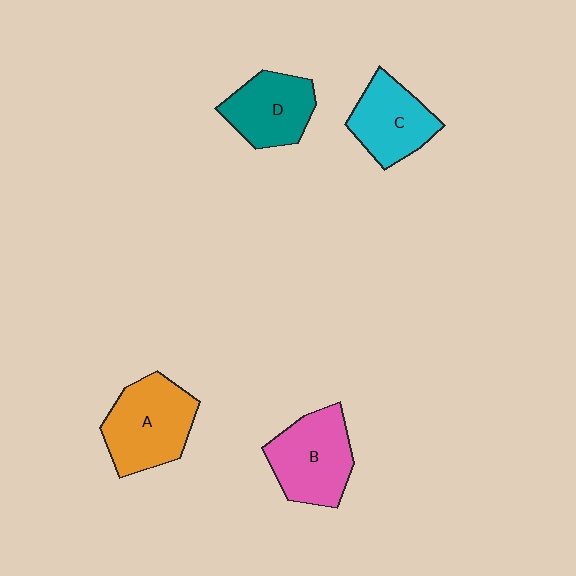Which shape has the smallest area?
Shape C (cyan).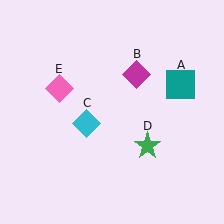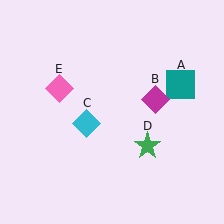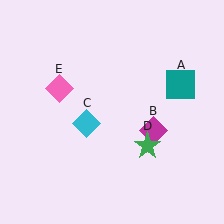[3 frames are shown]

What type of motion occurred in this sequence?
The magenta diamond (object B) rotated clockwise around the center of the scene.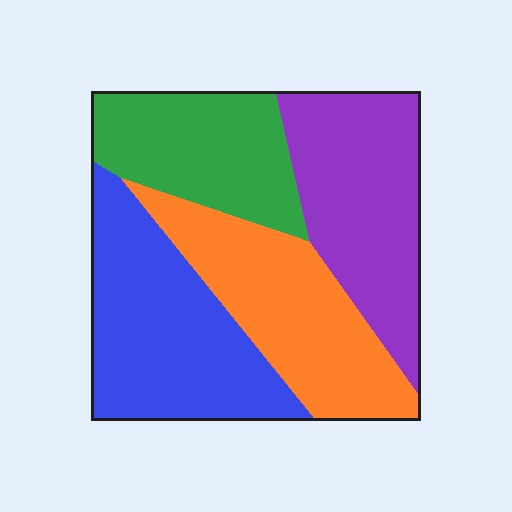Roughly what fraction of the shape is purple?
Purple takes up about one quarter (1/4) of the shape.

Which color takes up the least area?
Green, at roughly 20%.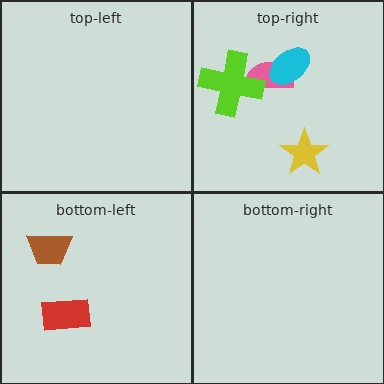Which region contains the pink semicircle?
The top-right region.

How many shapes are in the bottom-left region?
2.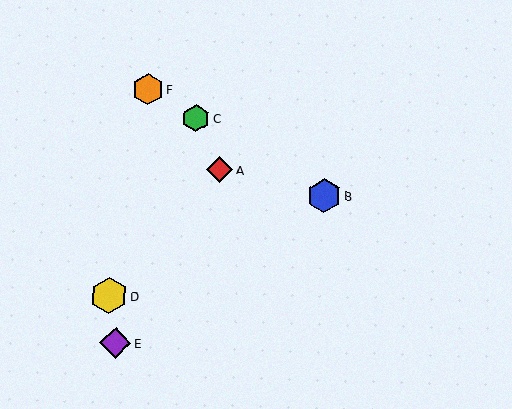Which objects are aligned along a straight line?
Objects B, C, F are aligned along a straight line.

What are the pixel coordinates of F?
Object F is at (148, 89).